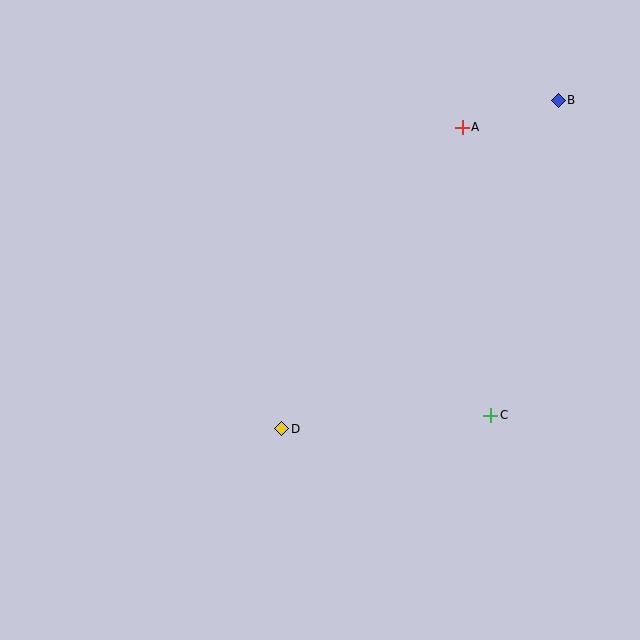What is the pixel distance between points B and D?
The distance between B and D is 430 pixels.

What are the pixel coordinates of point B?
Point B is at (558, 100).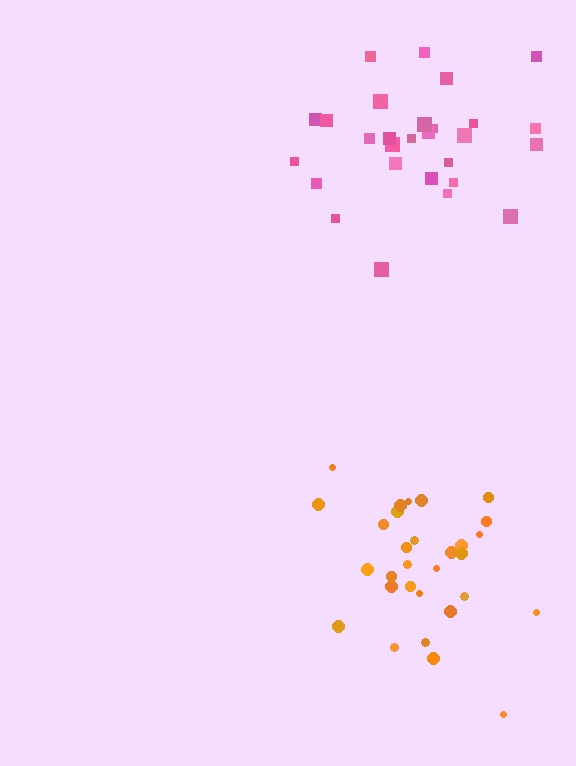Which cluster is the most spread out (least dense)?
Orange.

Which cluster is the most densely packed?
Pink.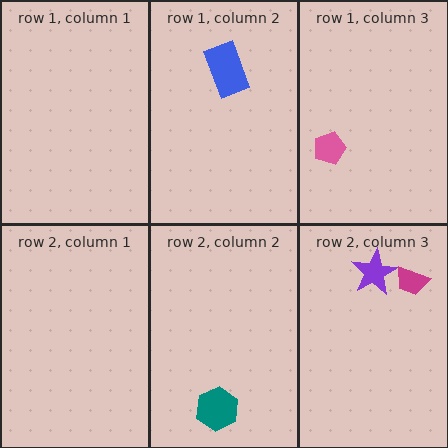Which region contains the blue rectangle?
The row 1, column 2 region.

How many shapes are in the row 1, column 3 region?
1.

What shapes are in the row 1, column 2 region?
The blue rectangle.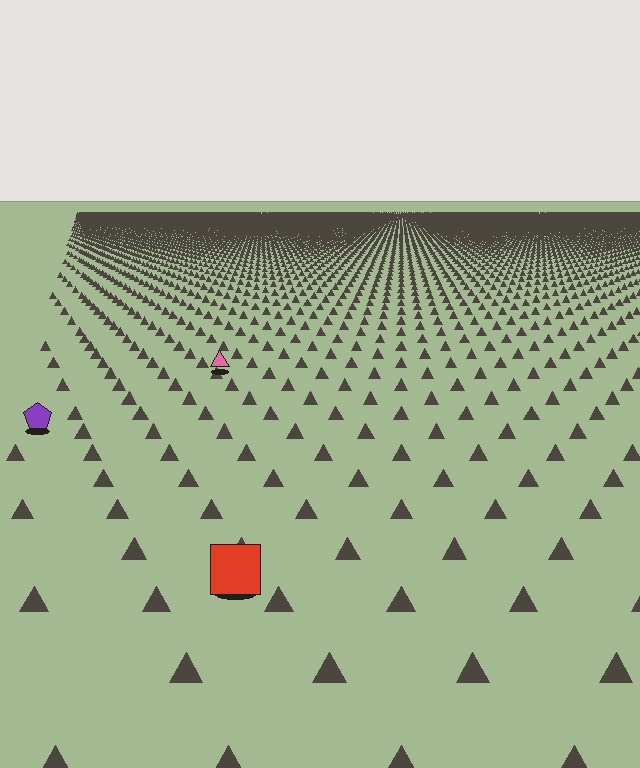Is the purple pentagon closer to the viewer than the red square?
No. The red square is closer — you can tell from the texture gradient: the ground texture is coarser near it.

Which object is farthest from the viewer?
The pink triangle is farthest from the viewer. It appears smaller and the ground texture around it is denser.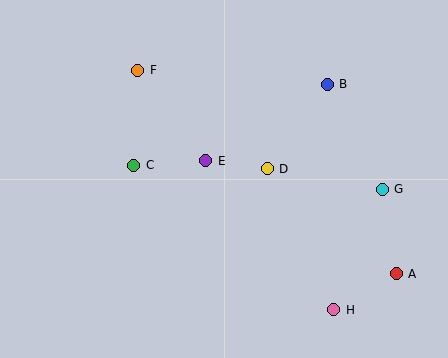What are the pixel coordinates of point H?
Point H is at (334, 310).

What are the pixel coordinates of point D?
Point D is at (267, 169).